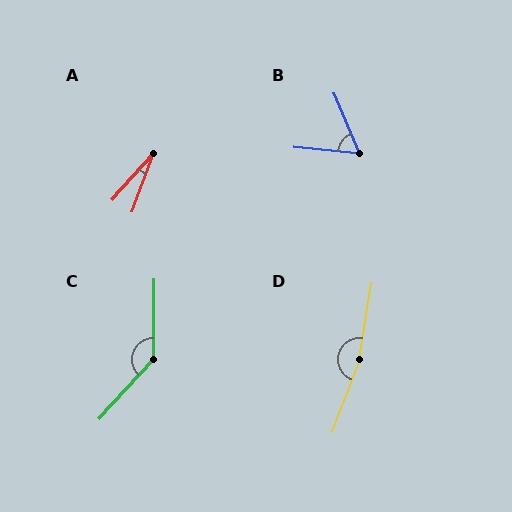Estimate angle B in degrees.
Approximately 61 degrees.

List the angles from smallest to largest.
A (22°), B (61°), C (138°), D (168°).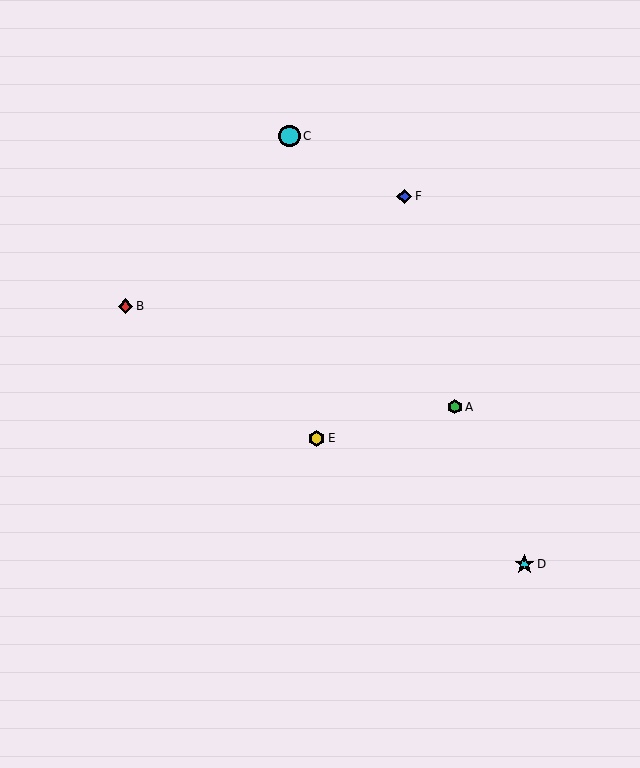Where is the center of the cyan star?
The center of the cyan star is at (524, 564).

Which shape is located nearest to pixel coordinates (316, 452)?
The yellow hexagon (labeled E) at (317, 438) is nearest to that location.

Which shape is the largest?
The cyan circle (labeled C) is the largest.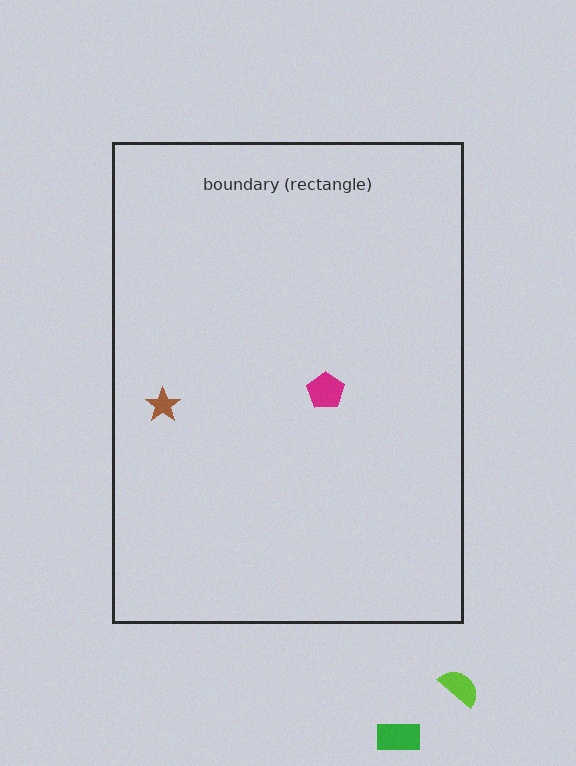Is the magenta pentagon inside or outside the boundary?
Inside.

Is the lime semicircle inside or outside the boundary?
Outside.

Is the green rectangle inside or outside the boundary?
Outside.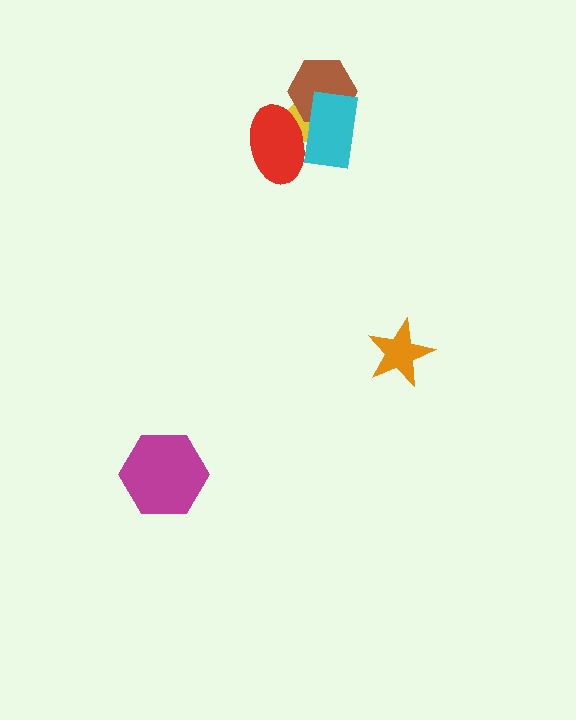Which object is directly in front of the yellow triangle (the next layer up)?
The brown hexagon is directly in front of the yellow triangle.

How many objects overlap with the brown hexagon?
2 objects overlap with the brown hexagon.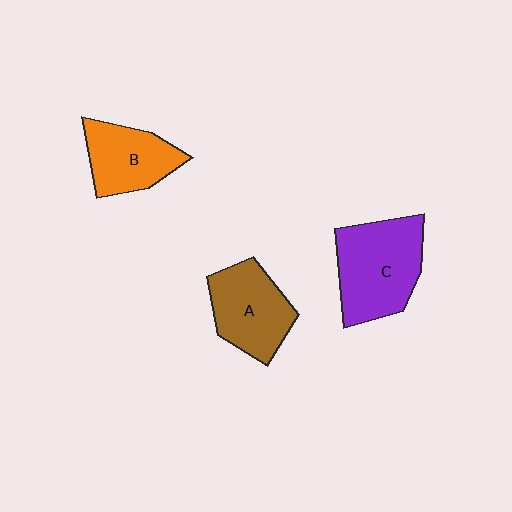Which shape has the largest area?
Shape C (purple).